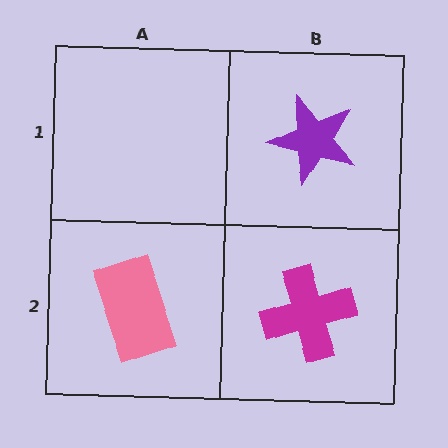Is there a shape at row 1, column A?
No, that cell is empty.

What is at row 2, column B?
A magenta cross.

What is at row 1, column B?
A purple star.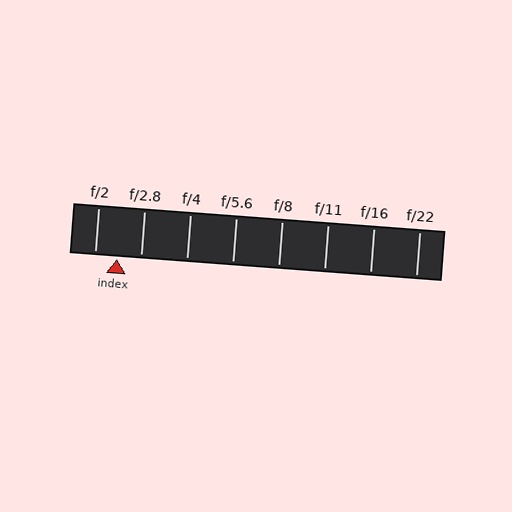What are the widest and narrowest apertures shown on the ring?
The widest aperture shown is f/2 and the narrowest is f/22.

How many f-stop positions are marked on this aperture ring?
There are 8 f-stop positions marked.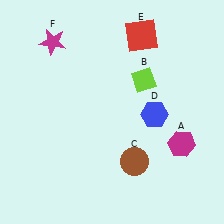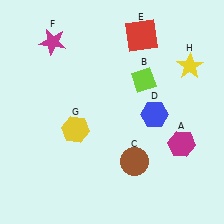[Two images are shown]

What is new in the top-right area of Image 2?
A yellow star (H) was added in the top-right area of Image 2.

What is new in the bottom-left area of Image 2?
A yellow hexagon (G) was added in the bottom-left area of Image 2.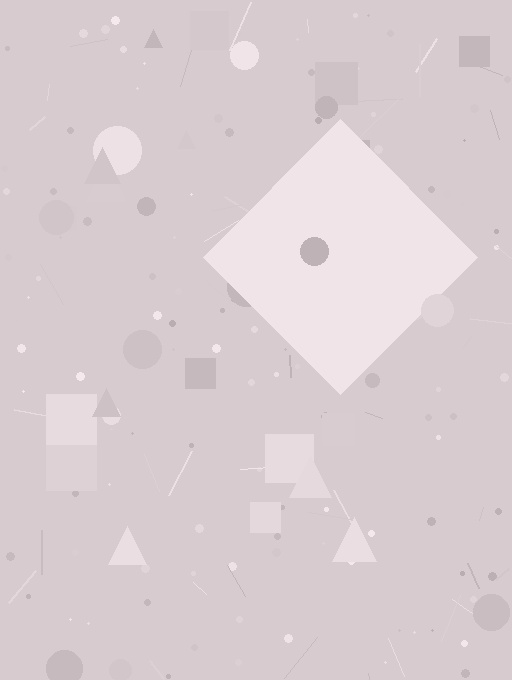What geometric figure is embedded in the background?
A diamond is embedded in the background.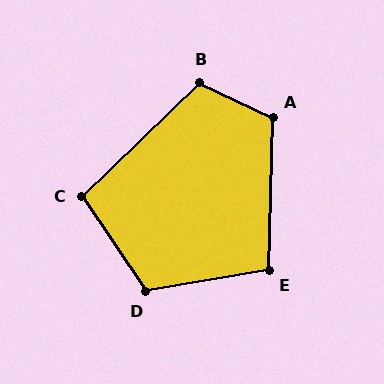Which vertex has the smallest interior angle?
C, at approximately 101 degrees.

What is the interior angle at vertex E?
Approximately 101 degrees (obtuse).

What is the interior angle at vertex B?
Approximately 110 degrees (obtuse).